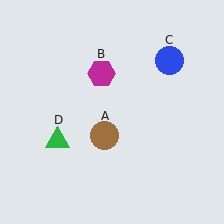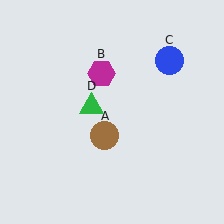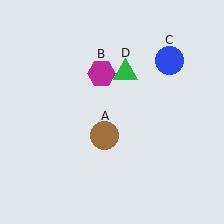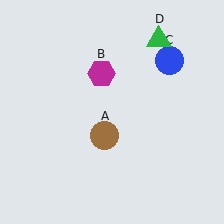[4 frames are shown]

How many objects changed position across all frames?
1 object changed position: green triangle (object D).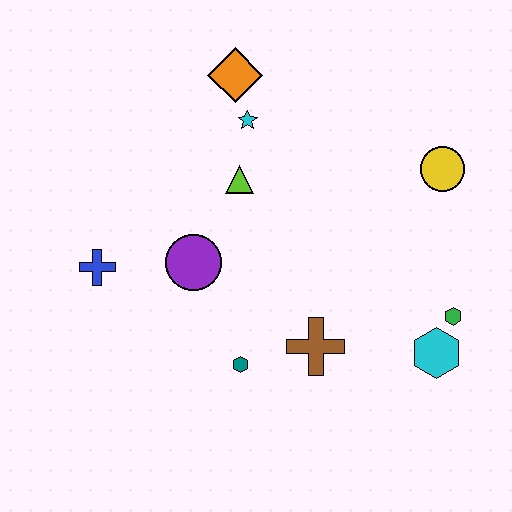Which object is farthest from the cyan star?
The cyan hexagon is farthest from the cyan star.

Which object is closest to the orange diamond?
The cyan star is closest to the orange diamond.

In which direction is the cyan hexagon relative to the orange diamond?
The cyan hexagon is below the orange diamond.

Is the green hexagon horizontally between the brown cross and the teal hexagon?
No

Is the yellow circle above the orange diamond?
No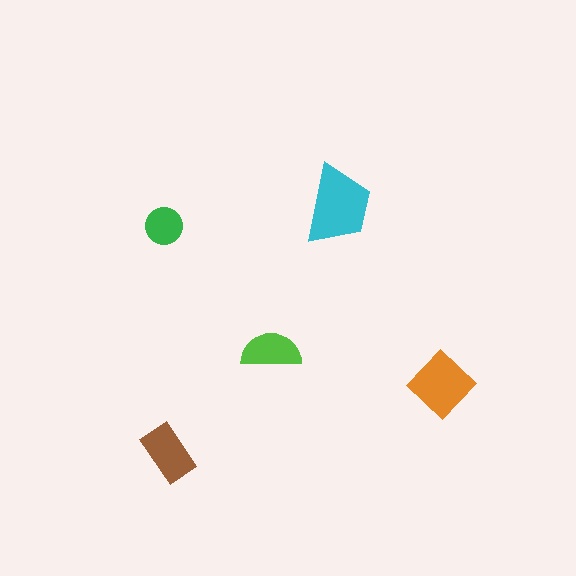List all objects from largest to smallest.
The cyan trapezoid, the orange diamond, the brown rectangle, the lime semicircle, the green circle.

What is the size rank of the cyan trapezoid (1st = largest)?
1st.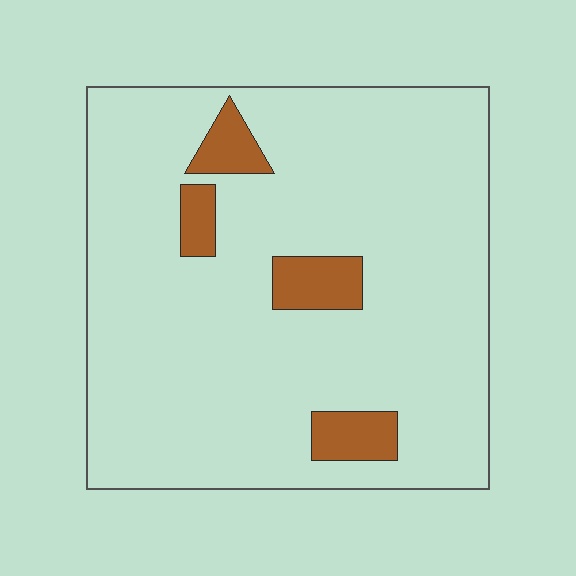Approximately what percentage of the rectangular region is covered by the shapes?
Approximately 10%.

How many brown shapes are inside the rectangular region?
4.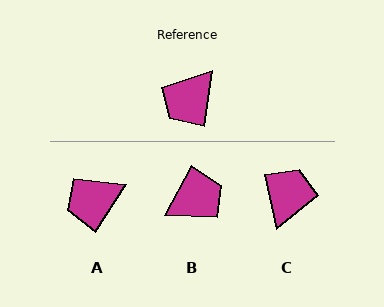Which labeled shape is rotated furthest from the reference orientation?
B, about 159 degrees away.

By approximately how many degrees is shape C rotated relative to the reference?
Approximately 159 degrees clockwise.